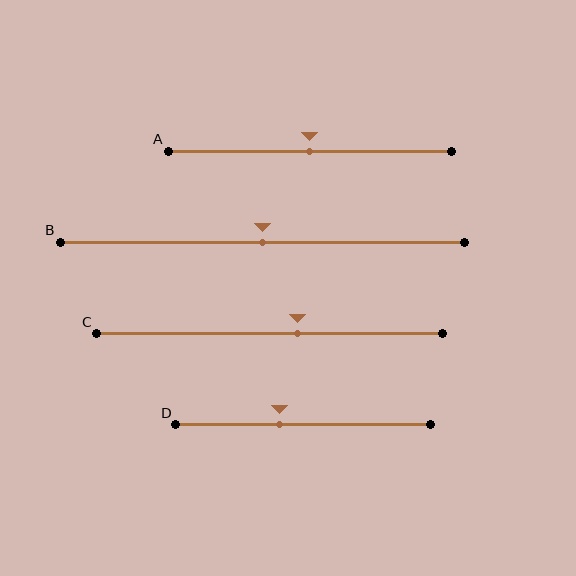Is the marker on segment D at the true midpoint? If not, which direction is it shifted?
No, the marker on segment D is shifted to the left by about 9% of the segment length.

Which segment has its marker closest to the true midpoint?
Segment A has its marker closest to the true midpoint.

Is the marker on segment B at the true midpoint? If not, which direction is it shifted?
Yes, the marker on segment B is at the true midpoint.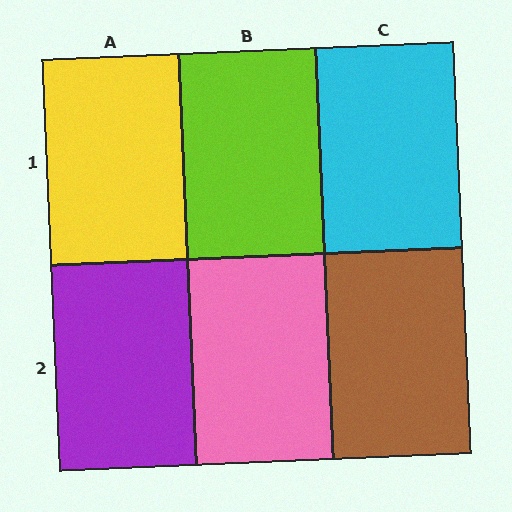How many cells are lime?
1 cell is lime.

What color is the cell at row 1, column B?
Lime.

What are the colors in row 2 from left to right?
Purple, pink, brown.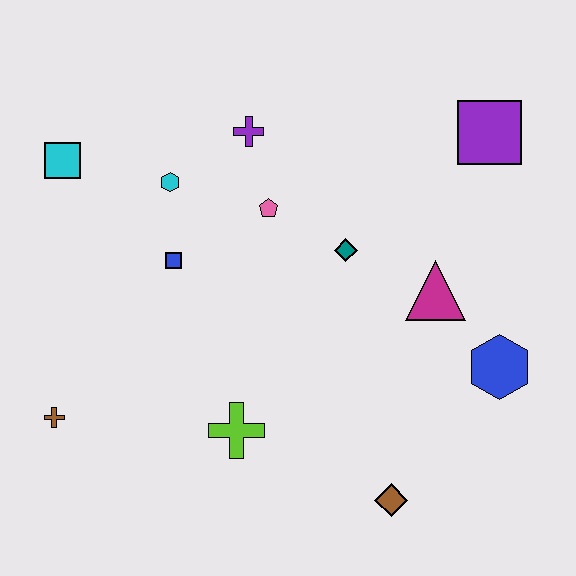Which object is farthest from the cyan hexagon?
The brown diamond is farthest from the cyan hexagon.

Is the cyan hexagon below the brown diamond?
No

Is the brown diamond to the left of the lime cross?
No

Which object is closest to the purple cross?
The pink pentagon is closest to the purple cross.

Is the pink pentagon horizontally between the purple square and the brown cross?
Yes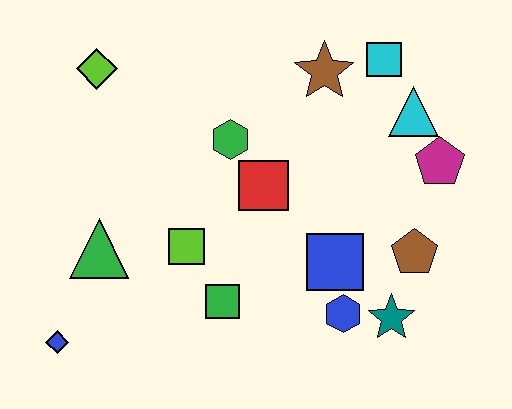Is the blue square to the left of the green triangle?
No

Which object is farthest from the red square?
The blue diamond is farthest from the red square.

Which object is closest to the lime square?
The green square is closest to the lime square.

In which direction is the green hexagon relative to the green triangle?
The green hexagon is to the right of the green triangle.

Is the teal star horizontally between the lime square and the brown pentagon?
Yes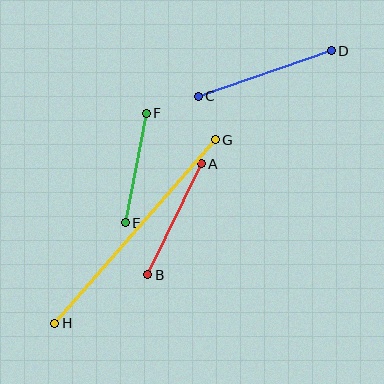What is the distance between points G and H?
The distance is approximately 244 pixels.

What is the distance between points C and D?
The distance is approximately 140 pixels.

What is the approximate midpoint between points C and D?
The midpoint is at approximately (265, 73) pixels.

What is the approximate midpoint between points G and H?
The midpoint is at approximately (135, 232) pixels.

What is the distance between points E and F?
The distance is approximately 112 pixels.